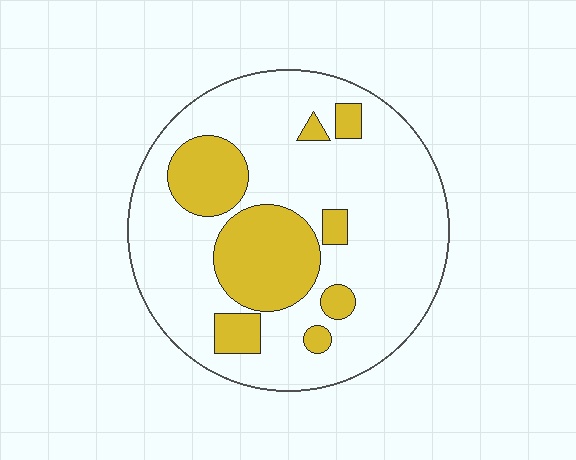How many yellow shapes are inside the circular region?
8.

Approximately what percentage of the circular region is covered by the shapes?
Approximately 25%.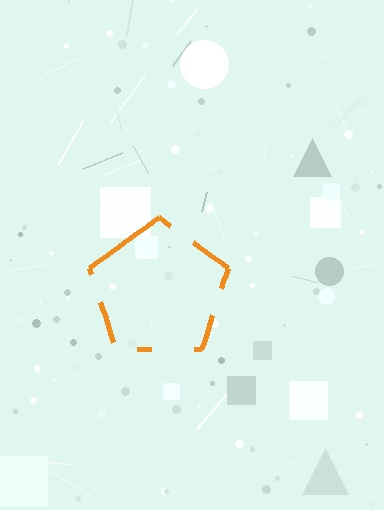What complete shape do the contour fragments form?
The contour fragments form a pentagon.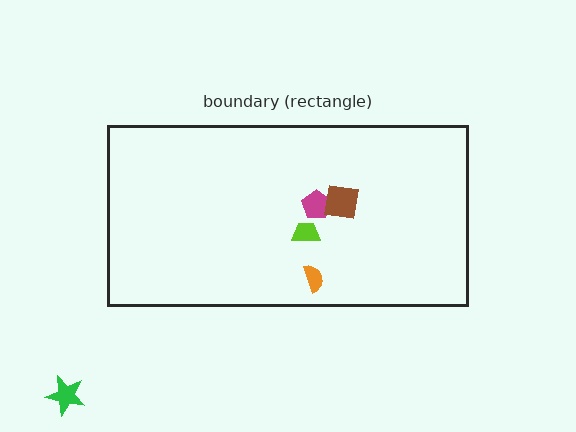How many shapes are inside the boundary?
4 inside, 1 outside.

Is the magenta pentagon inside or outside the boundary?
Inside.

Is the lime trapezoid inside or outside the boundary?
Inside.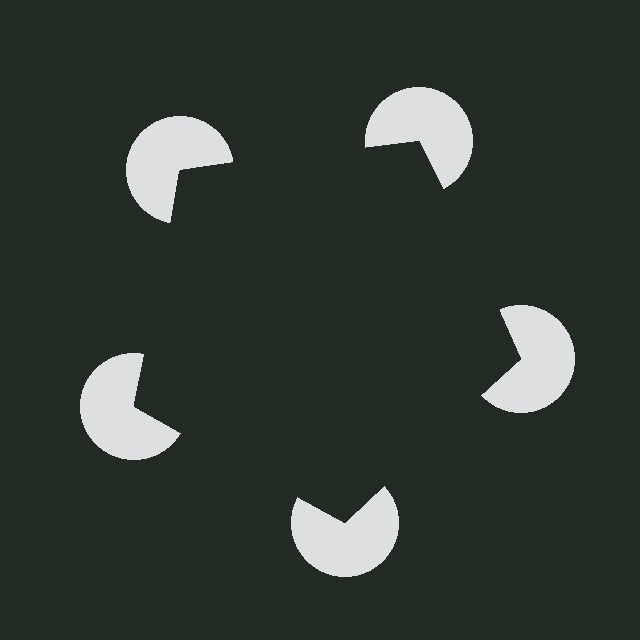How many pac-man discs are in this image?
There are 5 — one at each vertex of the illusory pentagon.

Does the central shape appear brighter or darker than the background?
It typically appears slightly darker than the background, even though no actual brightness change is drawn.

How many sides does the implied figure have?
5 sides.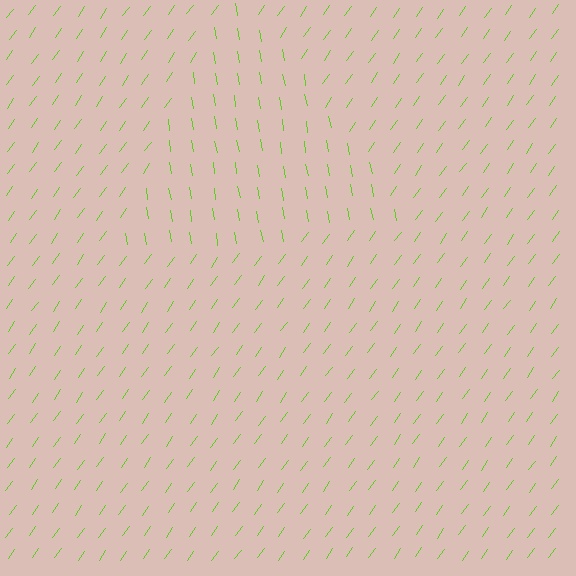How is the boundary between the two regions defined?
The boundary is defined purely by a change in line orientation (approximately 45 degrees difference). All lines are the same color and thickness.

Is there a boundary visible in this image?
Yes, there is a texture boundary formed by a change in line orientation.